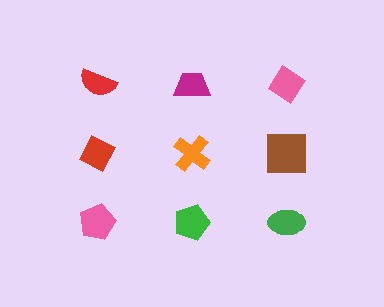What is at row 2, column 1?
A red diamond.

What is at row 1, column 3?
A pink diamond.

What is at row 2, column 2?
An orange cross.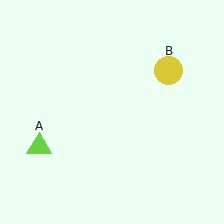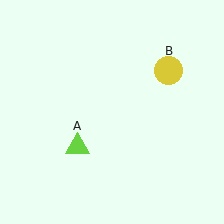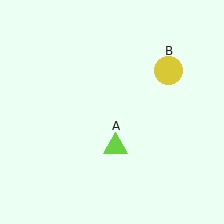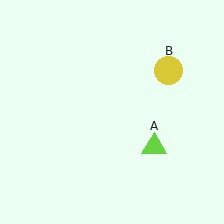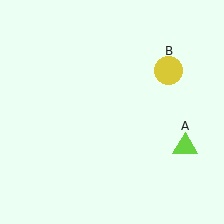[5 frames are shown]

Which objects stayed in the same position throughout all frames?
Yellow circle (object B) remained stationary.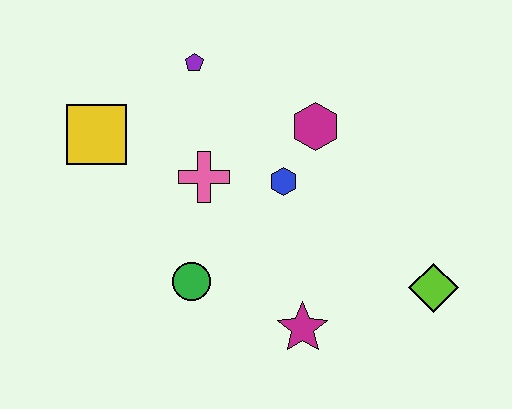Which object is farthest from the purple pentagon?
The lime diamond is farthest from the purple pentagon.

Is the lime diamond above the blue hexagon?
No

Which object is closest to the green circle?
The pink cross is closest to the green circle.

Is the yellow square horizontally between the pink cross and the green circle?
No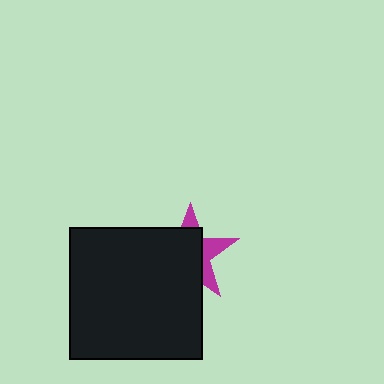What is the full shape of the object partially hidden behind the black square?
The partially hidden object is a magenta star.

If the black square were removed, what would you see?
You would see the complete magenta star.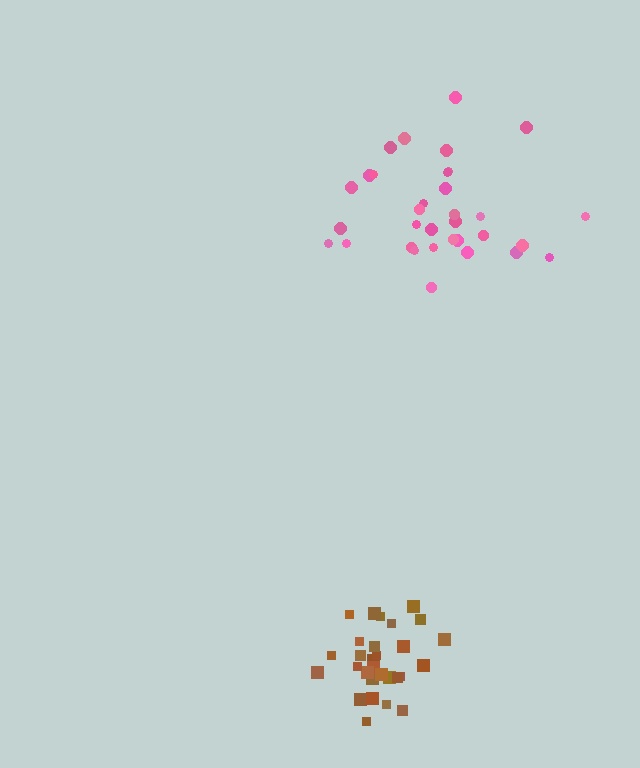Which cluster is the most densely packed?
Brown.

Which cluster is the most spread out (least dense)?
Pink.